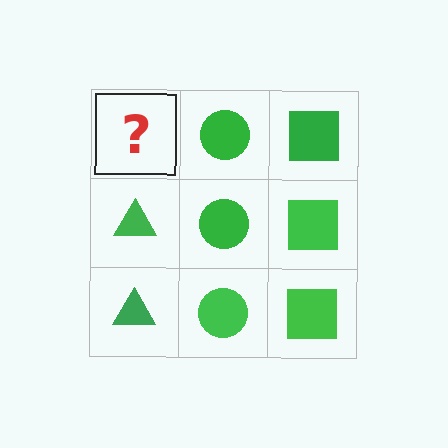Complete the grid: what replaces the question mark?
The question mark should be replaced with a green triangle.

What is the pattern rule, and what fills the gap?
The rule is that each column has a consistent shape. The gap should be filled with a green triangle.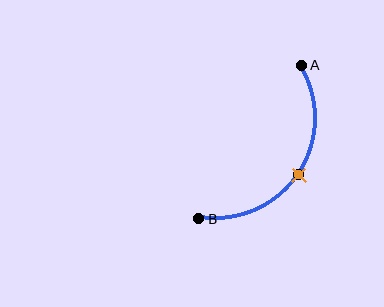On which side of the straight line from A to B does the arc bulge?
The arc bulges below and to the right of the straight line connecting A and B.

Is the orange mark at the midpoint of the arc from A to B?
Yes. The orange mark lies on the arc at equal arc-length from both A and B — it is the arc midpoint.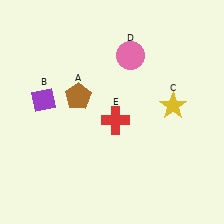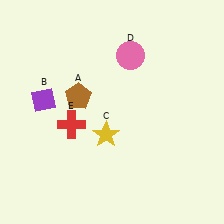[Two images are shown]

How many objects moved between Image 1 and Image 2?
2 objects moved between the two images.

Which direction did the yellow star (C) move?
The yellow star (C) moved left.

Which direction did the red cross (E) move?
The red cross (E) moved left.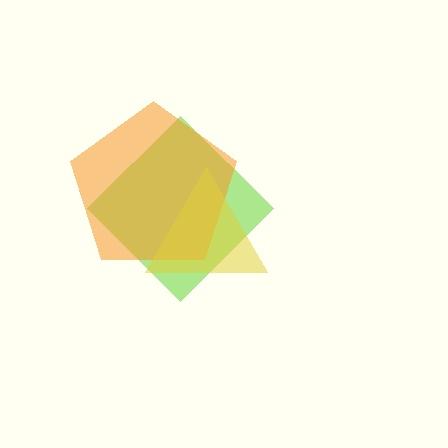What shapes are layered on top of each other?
The layered shapes are: a lime diamond, an orange pentagon, a yellow triangle.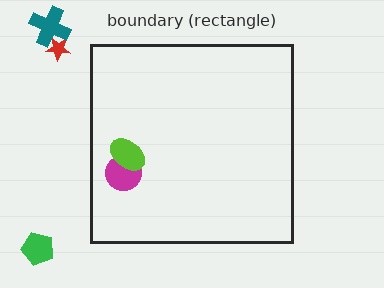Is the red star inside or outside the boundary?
Outside.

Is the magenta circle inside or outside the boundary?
Inside.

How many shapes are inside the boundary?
2 inside, 3 outside.